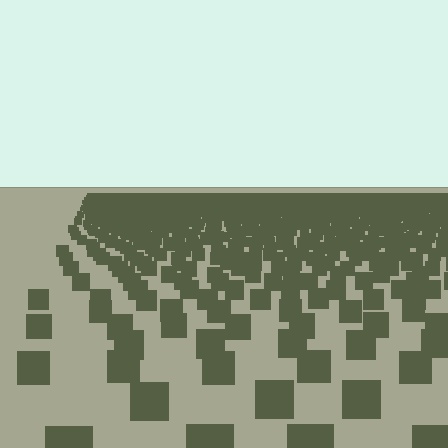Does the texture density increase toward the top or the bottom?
Density increases toward the top.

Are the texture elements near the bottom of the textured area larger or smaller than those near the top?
Larger. Near the bottom, elements are closer to the viewer and appear at a bigger on-screen size.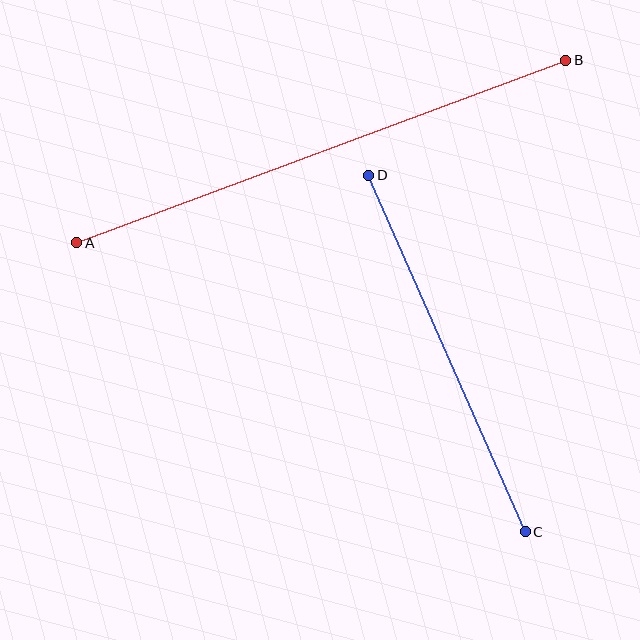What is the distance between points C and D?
The distance is approximately 390 pixels.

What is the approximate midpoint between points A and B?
The midpoint is at approximately (321, 151) pixels.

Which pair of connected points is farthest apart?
Points A and B are farthest apart.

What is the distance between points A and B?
The distance is approximately 522 pixels.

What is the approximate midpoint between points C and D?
The midpoint is at approximately (447, 354) pixels.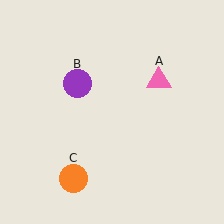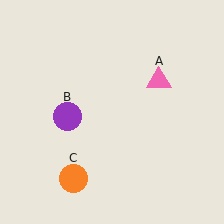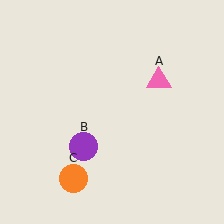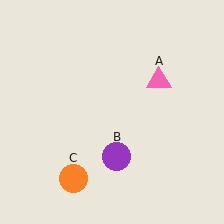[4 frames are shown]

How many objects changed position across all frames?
1 object changed position: purple circle (object B).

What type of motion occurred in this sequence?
The purple circle (object B) rotated counterclockwise around the center of the scene.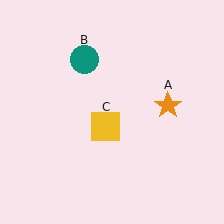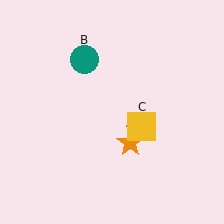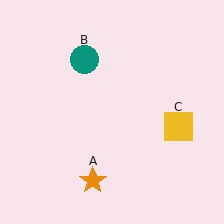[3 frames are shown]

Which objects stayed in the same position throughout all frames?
Teal circle (object B) remained stationary.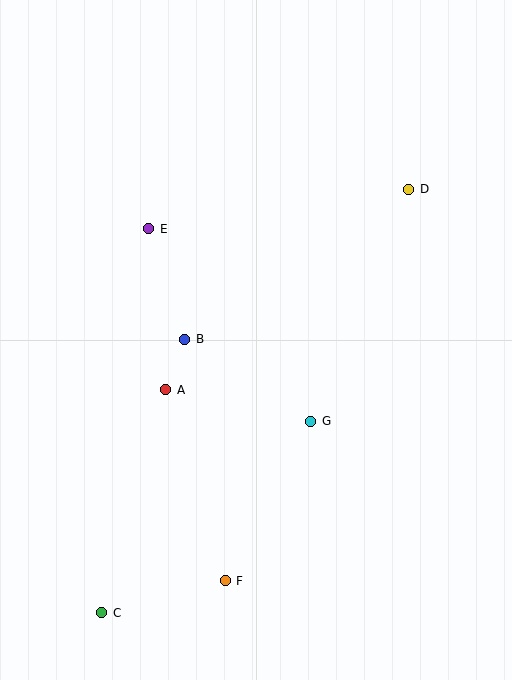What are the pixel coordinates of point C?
Point C is at (102, 613).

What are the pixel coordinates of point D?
Point D is at (409, 189).